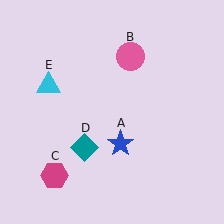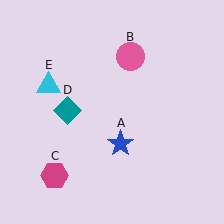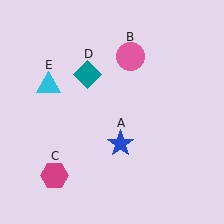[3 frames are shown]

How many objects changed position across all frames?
1 object changed position: teal diamond (object D).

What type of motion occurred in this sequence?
The teal diamond (object D) rotated clockwise around the center of the scene.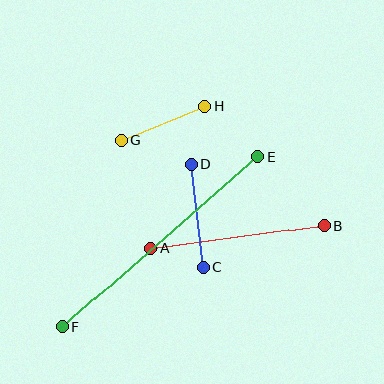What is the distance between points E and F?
The distance is approximately 259 pixels.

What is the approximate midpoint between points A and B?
The midpoint is at approximately (237, 237) pixels.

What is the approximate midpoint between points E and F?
The midpoint is at approximately (160, 242) pixels.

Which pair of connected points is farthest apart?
Points E and F are farthest apart.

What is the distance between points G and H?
The distance is approximately 90 pixels.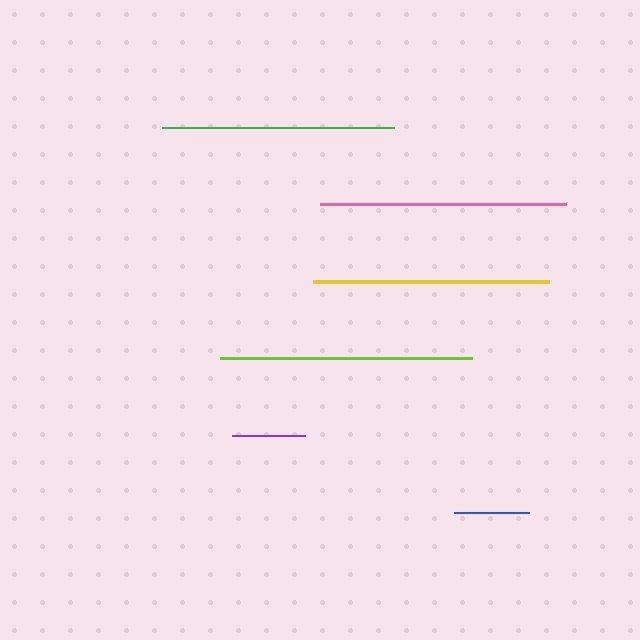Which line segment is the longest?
The lime line is the longest at approximately 252 pixels.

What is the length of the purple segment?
The purple segment is approximately 73 pixels long.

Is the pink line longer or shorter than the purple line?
The pink line is longer than the purple line.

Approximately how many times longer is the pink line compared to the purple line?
The pink line is approximately 3.3 times the length of the purple line.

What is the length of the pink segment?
The pink segment is approximately 245 pixels long.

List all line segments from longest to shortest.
From longest to shortest: lime, pink, yellow, green, blue, purple.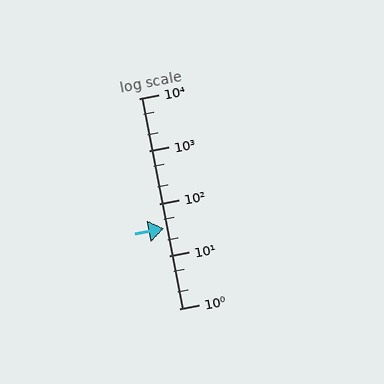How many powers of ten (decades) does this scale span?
The scale spans 4 decades, from 1 to 10000.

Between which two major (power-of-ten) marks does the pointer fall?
The pointer is between 10 and 100.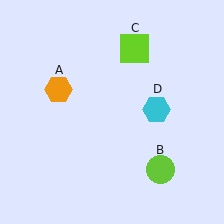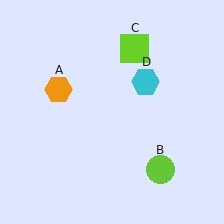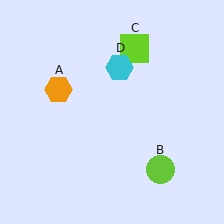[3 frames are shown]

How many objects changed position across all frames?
1 object changed position: cyan hexagon (object D).